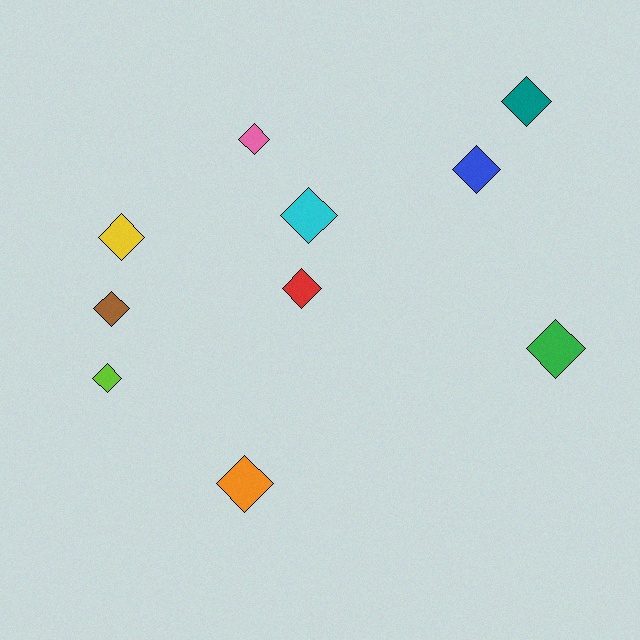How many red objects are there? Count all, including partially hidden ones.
There is 1 red object.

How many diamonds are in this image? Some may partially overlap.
There are 10 diamonds.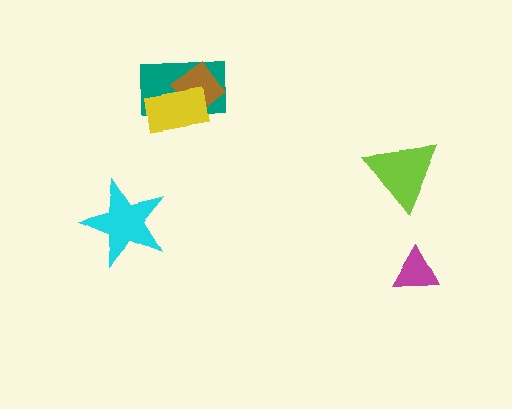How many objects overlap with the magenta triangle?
0 objects overlap with the magenta triangle.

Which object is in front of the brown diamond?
The yellow rectangle is in front of the brown diamond.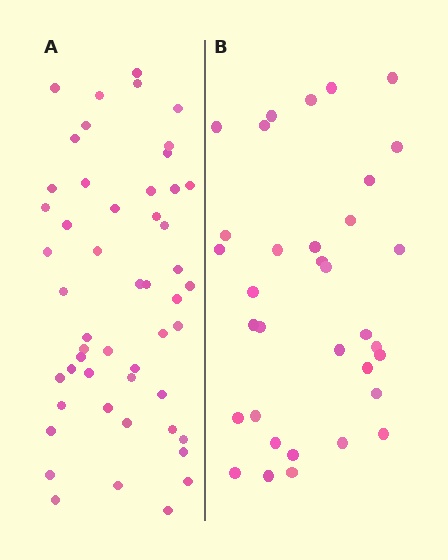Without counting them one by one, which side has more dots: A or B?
Region A (the left region) has more dots.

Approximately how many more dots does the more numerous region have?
Region A has approximately 15 more dots than region B.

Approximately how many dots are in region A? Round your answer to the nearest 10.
About 50 dots. (The exact count is 51, which rounds to 50.)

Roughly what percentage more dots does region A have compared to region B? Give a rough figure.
About 50% more.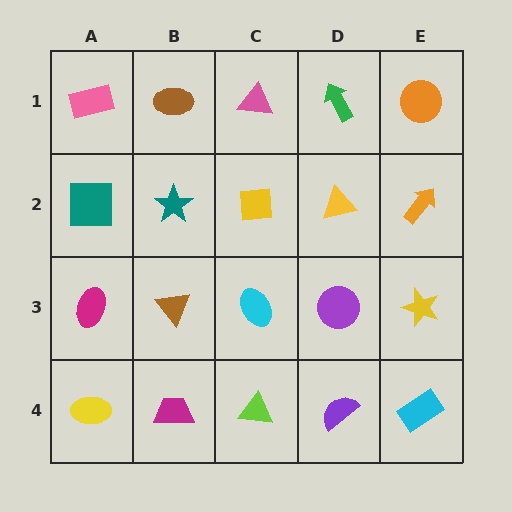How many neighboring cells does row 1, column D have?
3.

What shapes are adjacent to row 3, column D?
A yellow triangle (row 2, column D), a purple semicircle (row 4, column D), a cyan ellipse (row 3, column C), a yellow star (row 3, column E).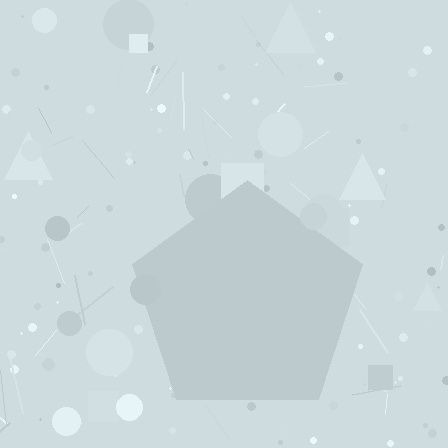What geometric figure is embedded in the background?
A pentagon is embedded in the background.